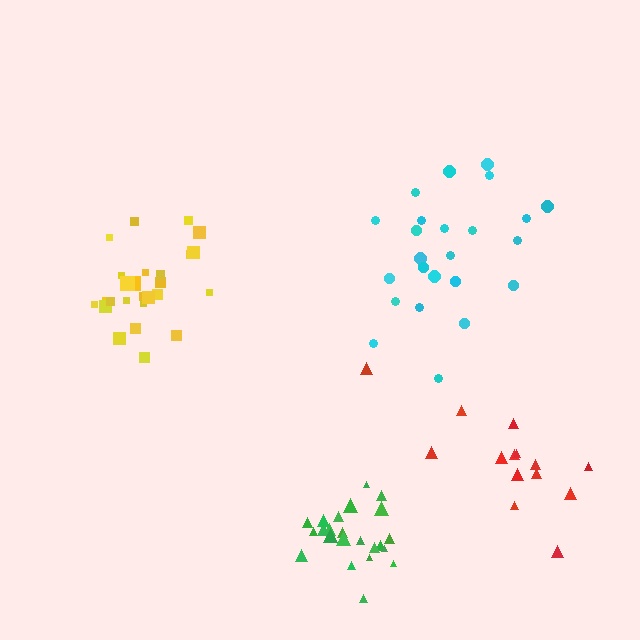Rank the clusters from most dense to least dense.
green, yellow, cyan, red.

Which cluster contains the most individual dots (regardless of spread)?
Yellow (26).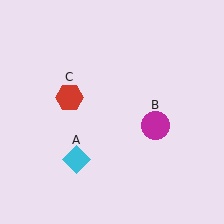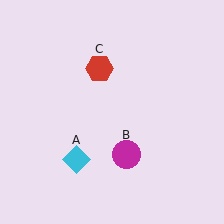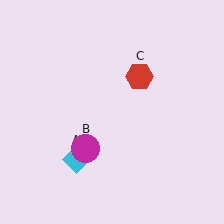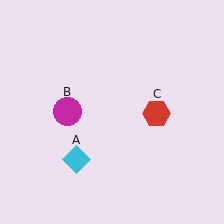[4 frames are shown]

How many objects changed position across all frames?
2 objects changed position: magenta circle (object B), red hexagon (object C).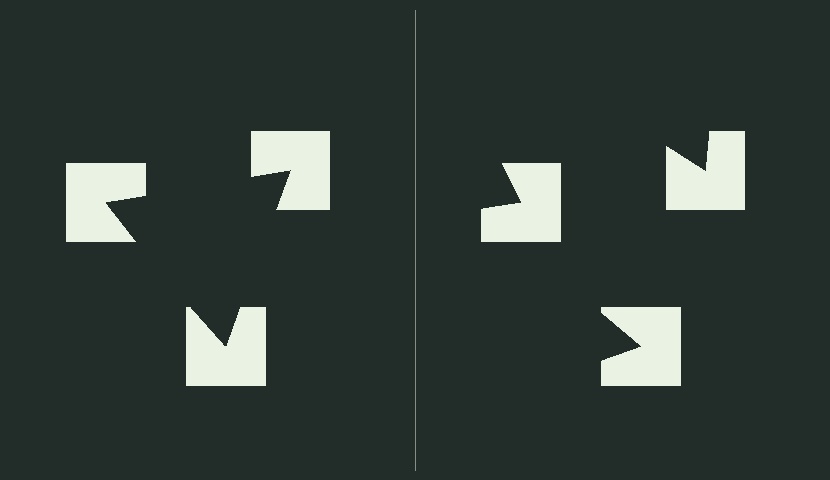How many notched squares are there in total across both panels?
6 — 3 on each side.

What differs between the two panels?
The notched squares are positioned identically on both sides; only the wedge orientations differ. On the left they align to a triangle; on the right they are misaligned.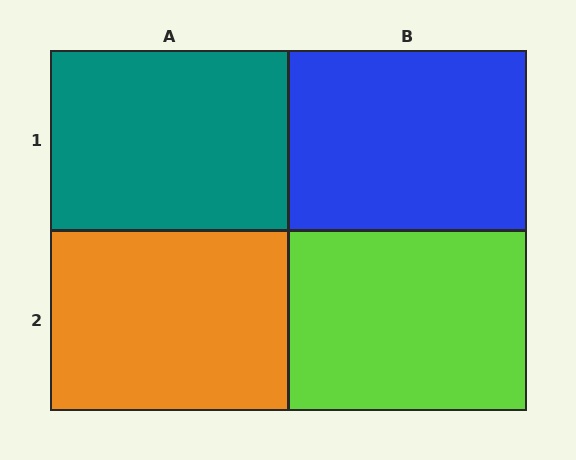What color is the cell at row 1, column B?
Blue.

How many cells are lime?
1 cell is lime.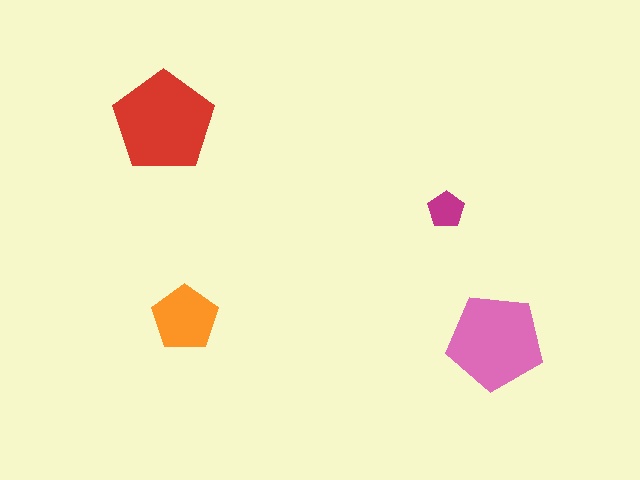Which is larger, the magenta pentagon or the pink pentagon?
The pink one.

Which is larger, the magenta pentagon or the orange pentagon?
The orange one.